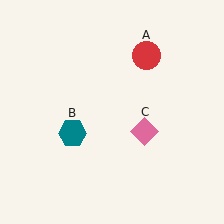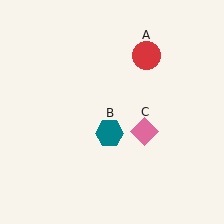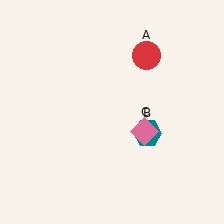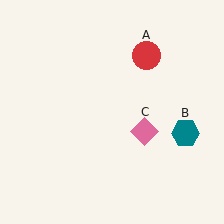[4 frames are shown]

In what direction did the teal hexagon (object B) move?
The teal hexagon (object B) moved right.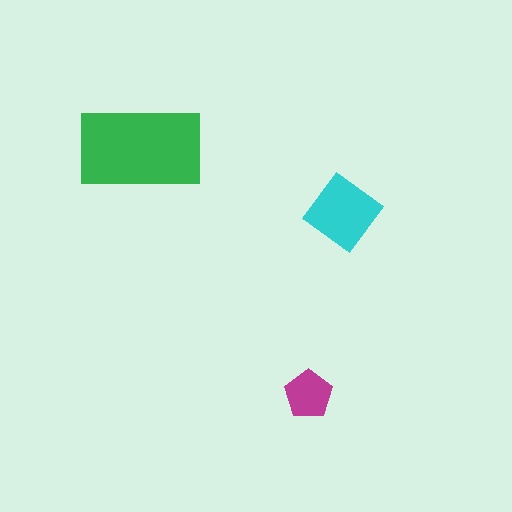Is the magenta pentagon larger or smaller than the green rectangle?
Smaller.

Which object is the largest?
The green rectangle.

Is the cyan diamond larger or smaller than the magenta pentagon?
Larger.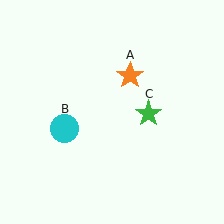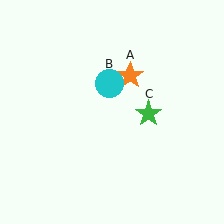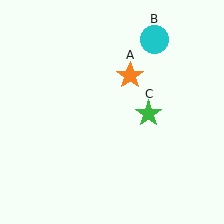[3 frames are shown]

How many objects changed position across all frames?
1 object changed position: cyan circle (object B).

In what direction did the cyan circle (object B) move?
The cyan circle (object B) moved up and to the right.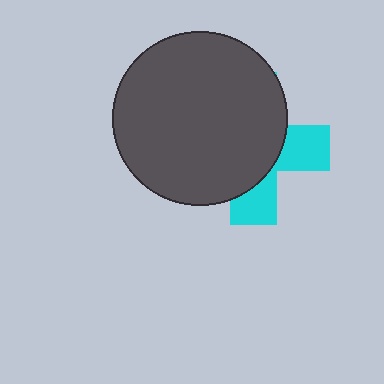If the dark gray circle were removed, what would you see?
You would see the complete cyan cross.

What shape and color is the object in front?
The object in front is a dark gray circle.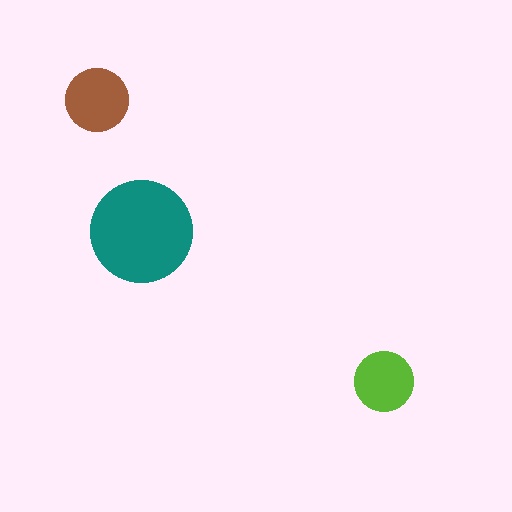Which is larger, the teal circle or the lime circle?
The teal one.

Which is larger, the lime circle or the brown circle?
The brown one.